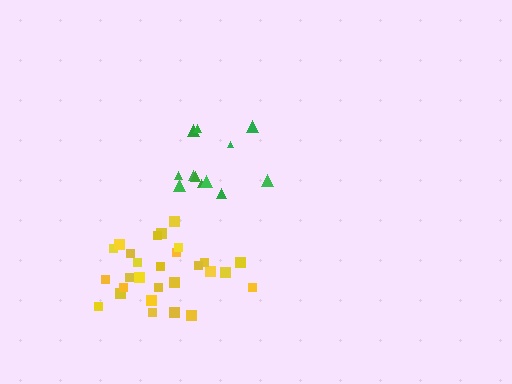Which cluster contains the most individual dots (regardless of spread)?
Yellow (28).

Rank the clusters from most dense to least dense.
yellow, green.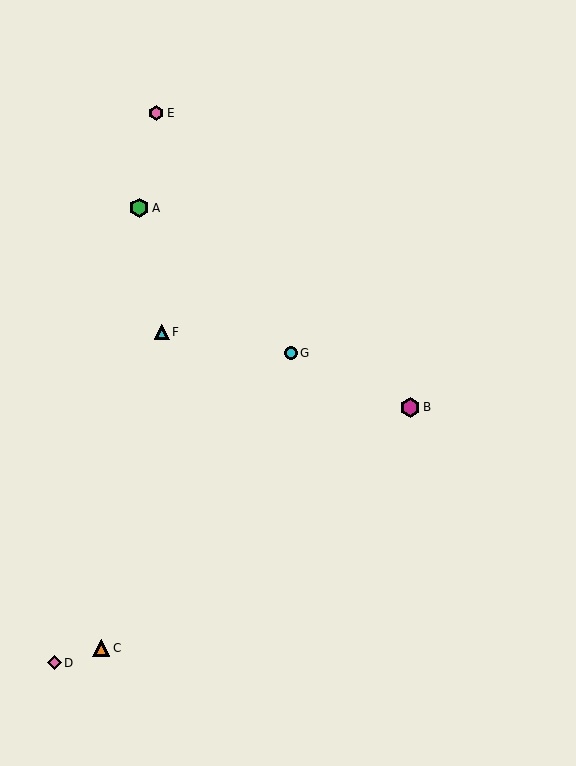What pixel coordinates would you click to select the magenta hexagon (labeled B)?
Click at (410, 407) to select the magenta hexagon B.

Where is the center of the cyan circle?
The center of the cyan circle is at (291, 353).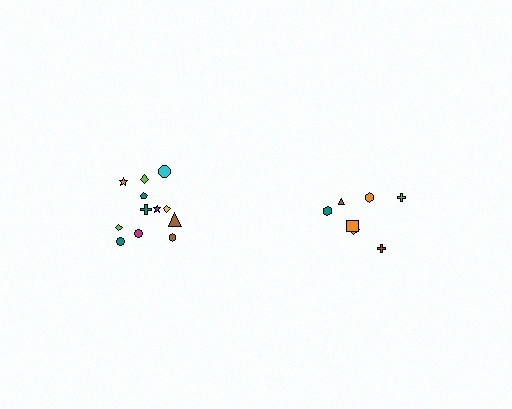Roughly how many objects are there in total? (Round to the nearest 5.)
Roughly 20 objects in total.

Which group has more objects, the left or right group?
The left group.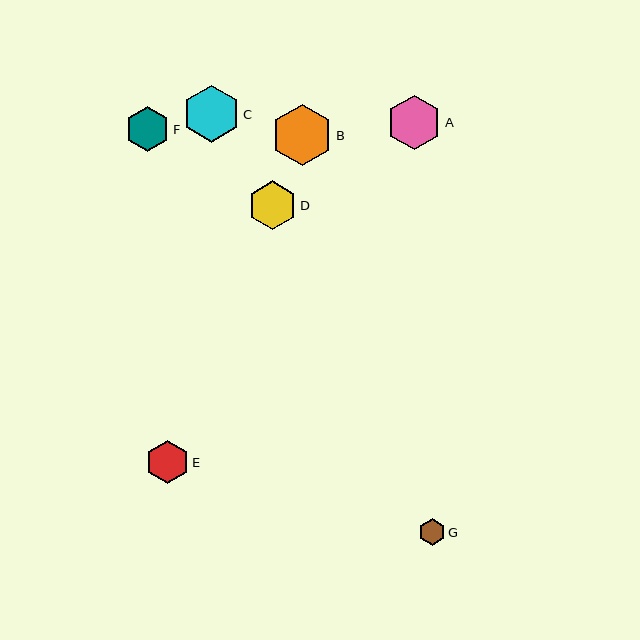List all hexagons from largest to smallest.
From largest to smallest: B, C, A, D, F, E, G.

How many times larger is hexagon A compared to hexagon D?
Hexagon A is approximately 1.1 times the size of hexagon D.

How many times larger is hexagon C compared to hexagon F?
Hexagon C is approximately 1.3 times the size of hexagon F.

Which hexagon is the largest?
Hexagon B is the largest with a size of approximately 61 pixels.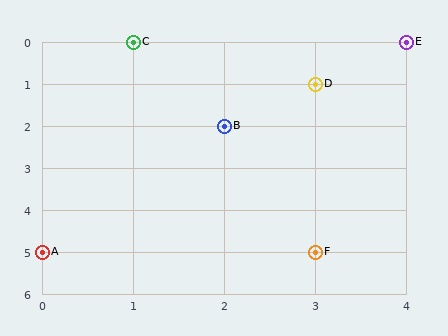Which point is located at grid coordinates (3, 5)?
Point F is at (3, 5).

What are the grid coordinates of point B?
Point B is at grid coordinates (2, 2).